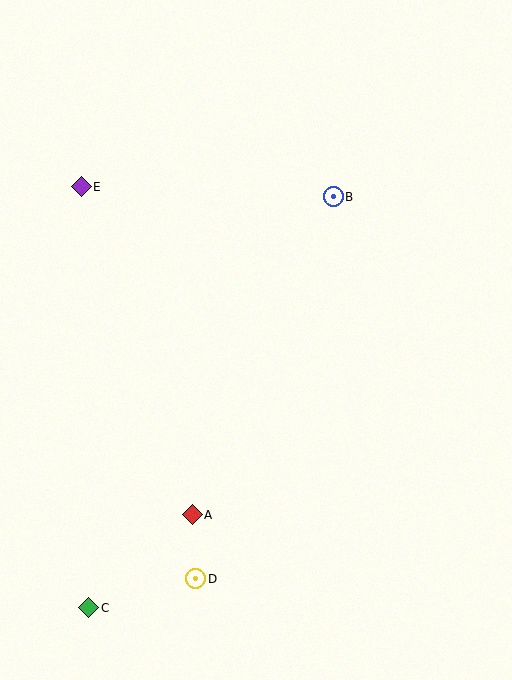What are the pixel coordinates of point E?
Point E is at (81, 187).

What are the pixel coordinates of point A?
Point A is at (192, 515).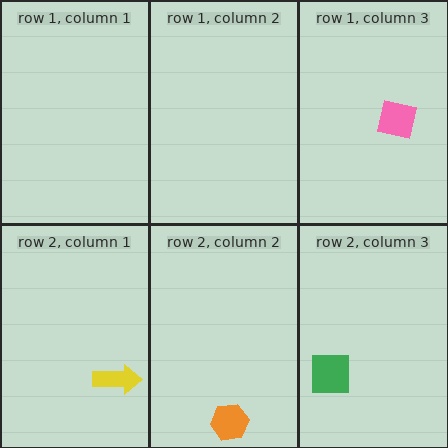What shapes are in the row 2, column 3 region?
The green square.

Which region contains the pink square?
The row 1, column 3 region.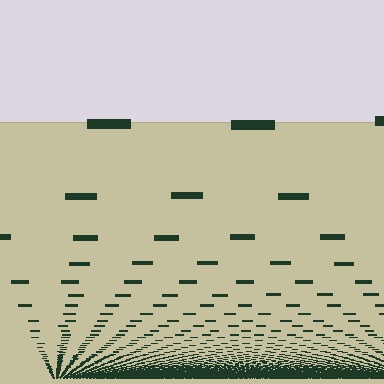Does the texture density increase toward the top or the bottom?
Density increases toward the bottom.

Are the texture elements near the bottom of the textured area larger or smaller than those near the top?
Smaller. The gradient is inverted — elements near the bottom are smaller and denser.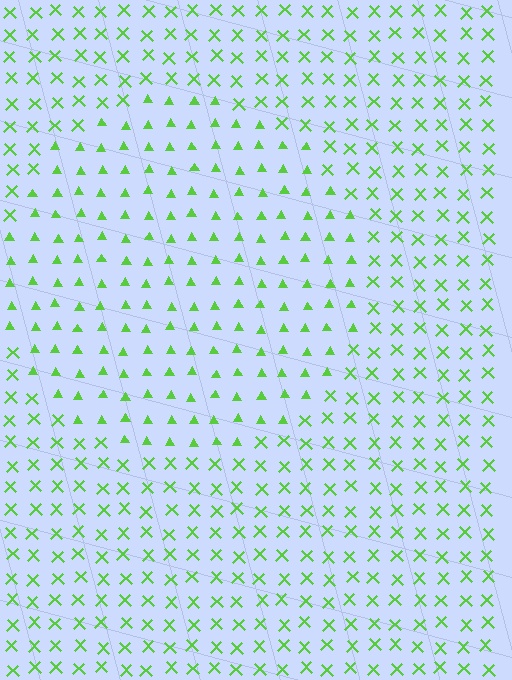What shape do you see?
I see a circle.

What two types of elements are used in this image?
The image uses triangles inside the circle region and X marks outside it.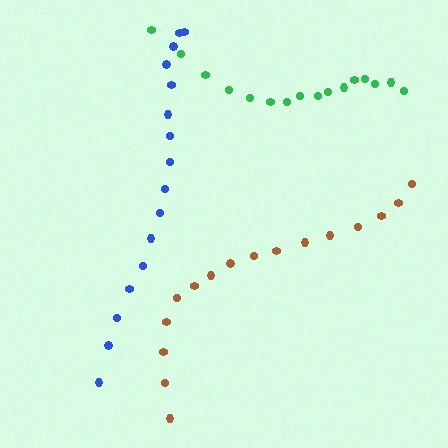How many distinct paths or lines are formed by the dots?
There are 3 distinct paths.